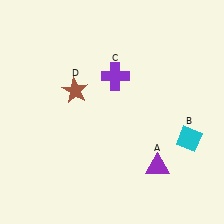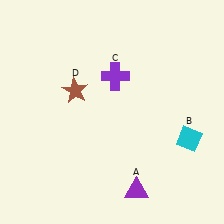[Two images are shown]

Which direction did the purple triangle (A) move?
The purple triangle (A) moved down.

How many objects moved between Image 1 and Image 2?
1 object moved between the two images.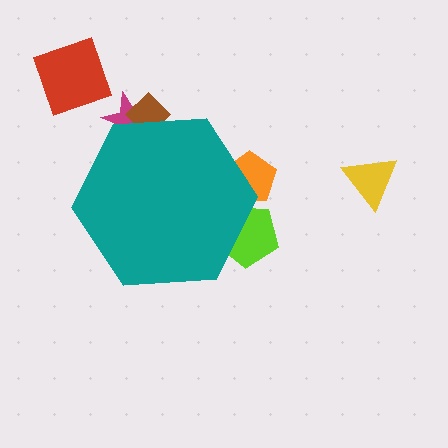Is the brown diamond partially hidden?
Yes, the brown diamond is partially hidden behind the teal hexagon.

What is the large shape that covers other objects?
A teal hexagon.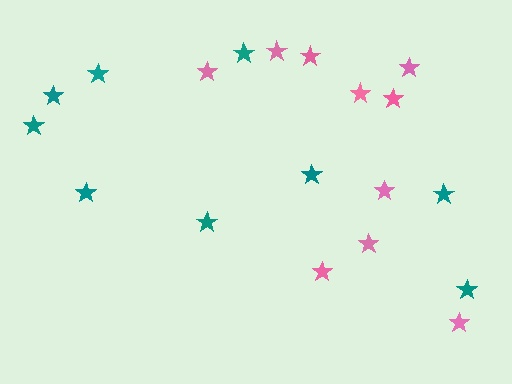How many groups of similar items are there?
There are 2 groups: one group of teal stars (9) and one group of pink stars (10).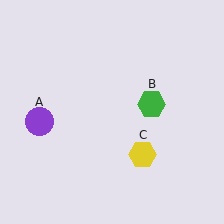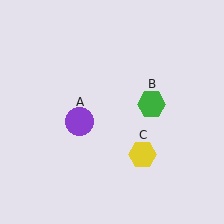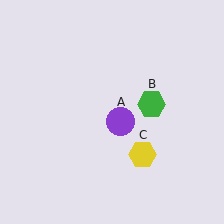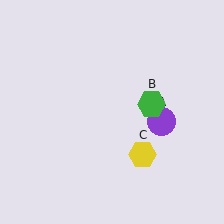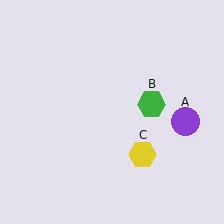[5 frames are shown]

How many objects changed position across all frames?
1 object changed position: purple circle (object A).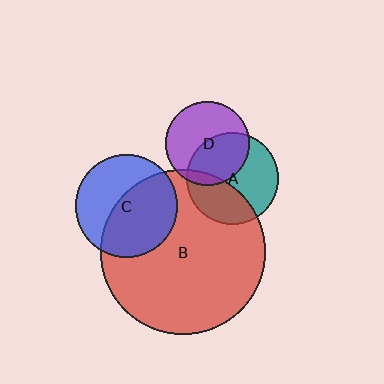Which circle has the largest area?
Circle B (red).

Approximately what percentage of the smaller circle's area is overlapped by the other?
Approximately 45%.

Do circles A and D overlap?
Yes.